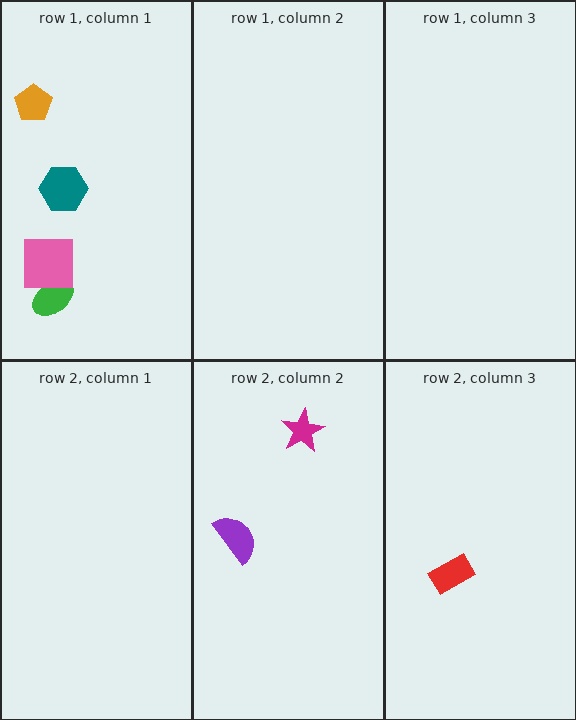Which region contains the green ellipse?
The row 1, column 1 region.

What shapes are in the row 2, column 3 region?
The red rectangle.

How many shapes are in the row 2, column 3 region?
1.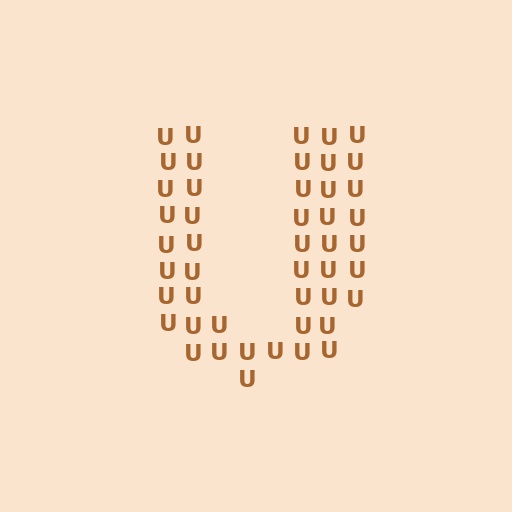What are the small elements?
The small elements are letter U's.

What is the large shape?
The large shape is the letter U.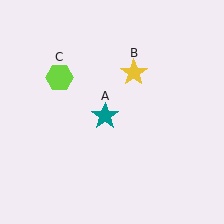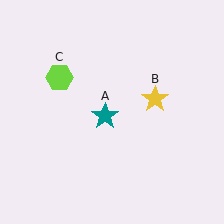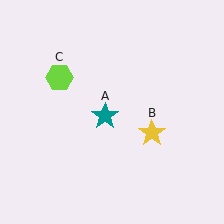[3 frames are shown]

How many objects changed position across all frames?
1 object changed position: yellow star (object B).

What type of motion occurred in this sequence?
The yellow star (object B) rotated clockwise around the center of the scene.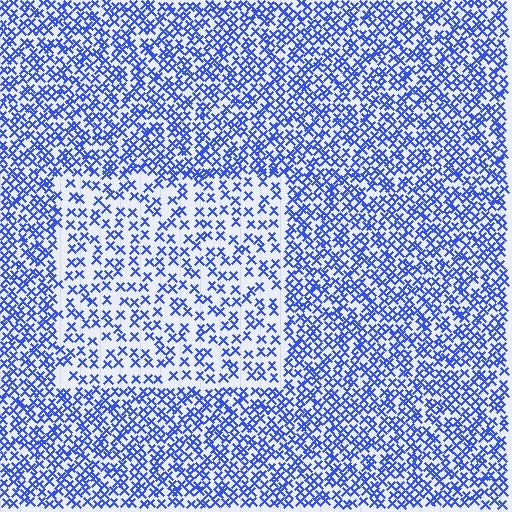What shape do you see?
I see a rectangle.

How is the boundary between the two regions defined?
The boundary is defined by a change in element density (approximately 1.9x ratio). All elements are the same color, size, and shape.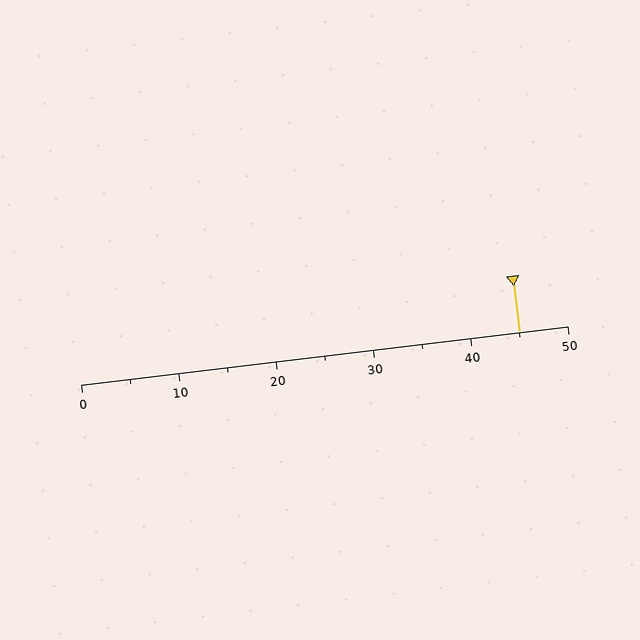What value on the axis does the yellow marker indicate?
The marker indicates approximately 45.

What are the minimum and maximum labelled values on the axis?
The axis runs from 0 to 50.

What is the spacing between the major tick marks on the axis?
The major ticks are spaced 10 apart.